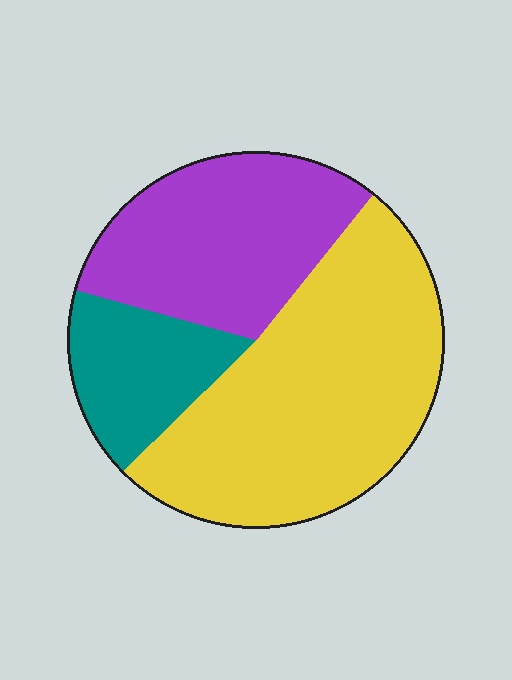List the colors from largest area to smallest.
From largest to smallest: yellow, purple, teal.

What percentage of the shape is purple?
Purple covers 32% of the shape.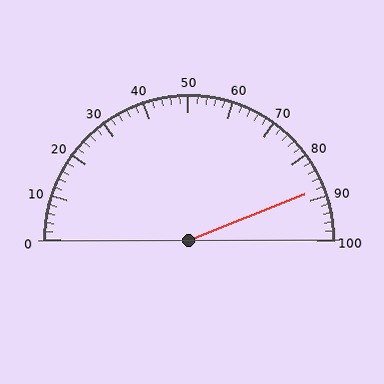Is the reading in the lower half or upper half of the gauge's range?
The reading is in the upper half of the range (0 to 100).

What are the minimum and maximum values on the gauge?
The gauge ranges from 0 to 100.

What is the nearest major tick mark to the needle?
The nearest major tick mark is 90.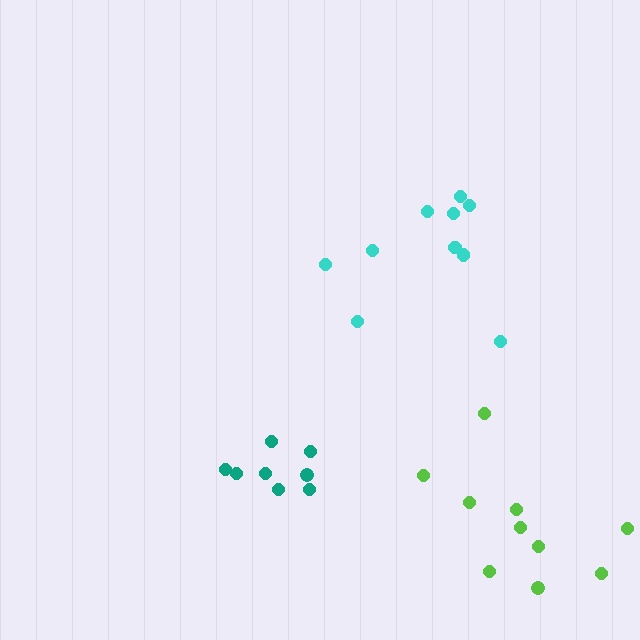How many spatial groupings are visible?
There are 3 spatial groupings.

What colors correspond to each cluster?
The clusters are colored: teal, lime, cyan.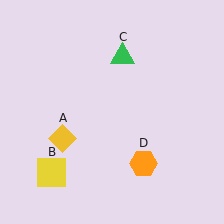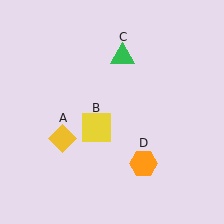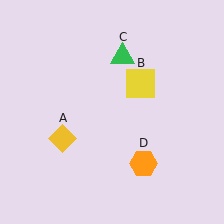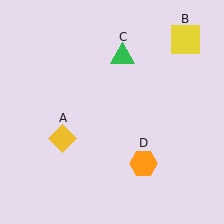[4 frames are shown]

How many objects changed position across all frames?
1 object changed position: yellow square (object B).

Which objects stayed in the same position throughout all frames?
Yellow diamond (object A) and green triangle (object C) and orange hexagon (object D) remained stationary.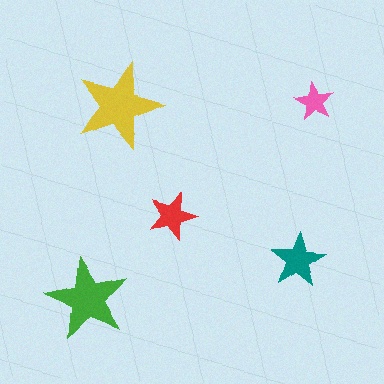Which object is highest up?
The pink star is topmost.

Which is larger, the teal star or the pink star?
The teal one.